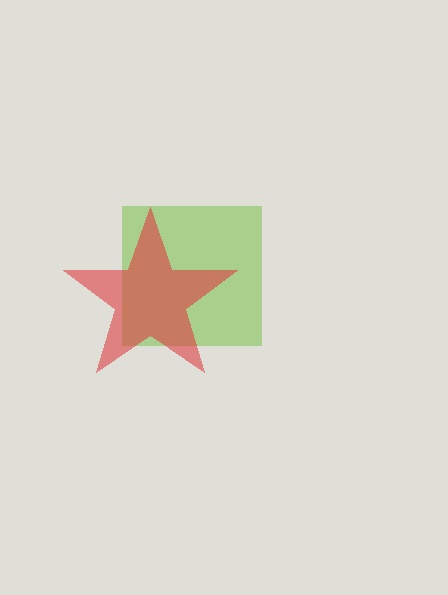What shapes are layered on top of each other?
The layered shapes are: a lime square, a red star.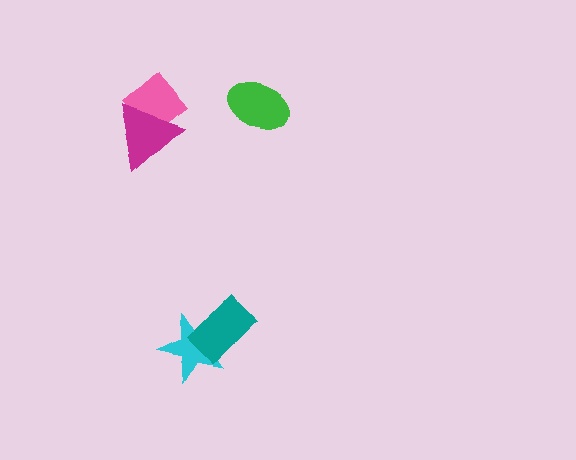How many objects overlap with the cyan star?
1 object overlaps with the cyan star.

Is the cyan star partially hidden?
Yes, it is partially covered by another shape.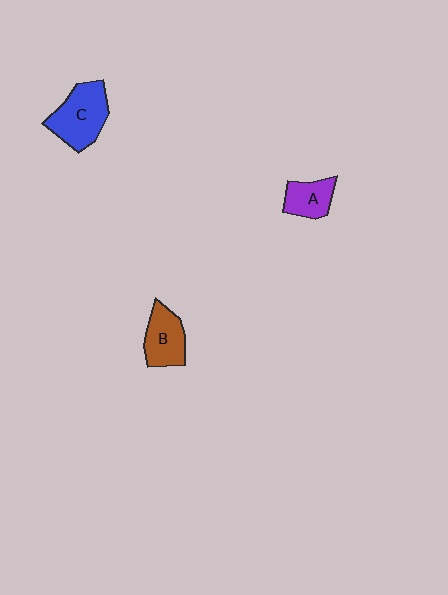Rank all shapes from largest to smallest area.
From largest to smallest: C (blue), B (brown), A (purple).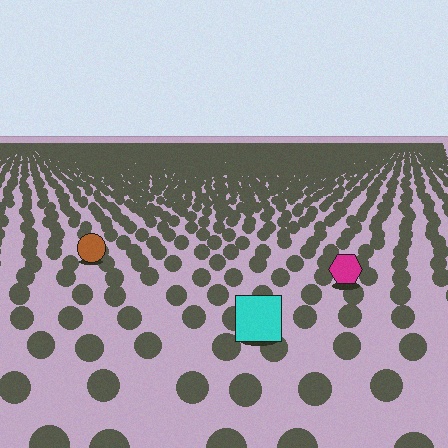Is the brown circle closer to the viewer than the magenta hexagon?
No. The magenta hexagon is closer — you can tell from the texture gradient: the ground texture is coarser near it.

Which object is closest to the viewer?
The cyan square is closest. The texture marks near it are larger and more spread out.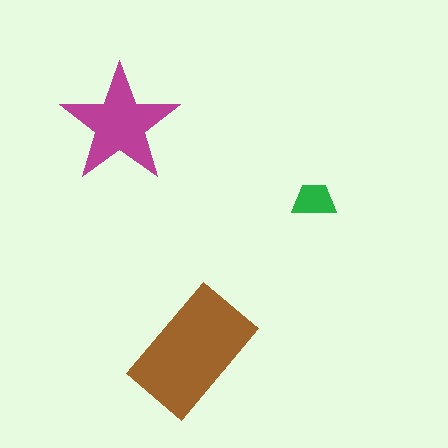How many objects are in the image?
There are 3 objects in the image.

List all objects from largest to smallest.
The brown rectangle, the magenta star, the green trapezoid.